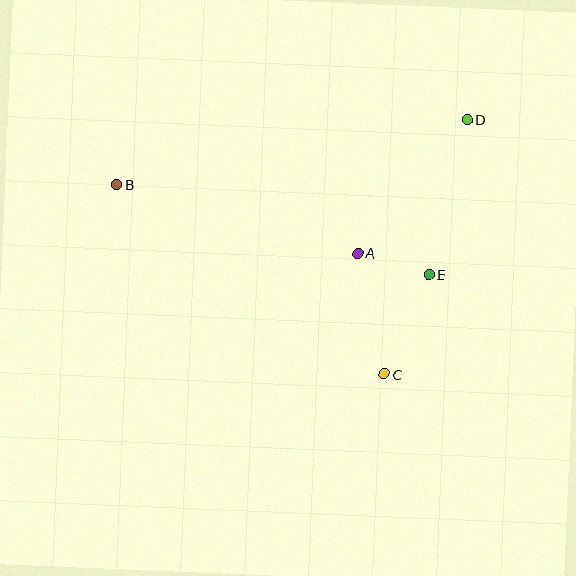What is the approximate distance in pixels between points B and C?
The distance between B and C is approximately 328 pixels.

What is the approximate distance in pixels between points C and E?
The distance between C and E is approximately 109 pixels.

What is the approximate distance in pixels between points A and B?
The distance between A and B is approximately 250 pixels.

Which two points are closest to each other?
Points A and E are closest to each other.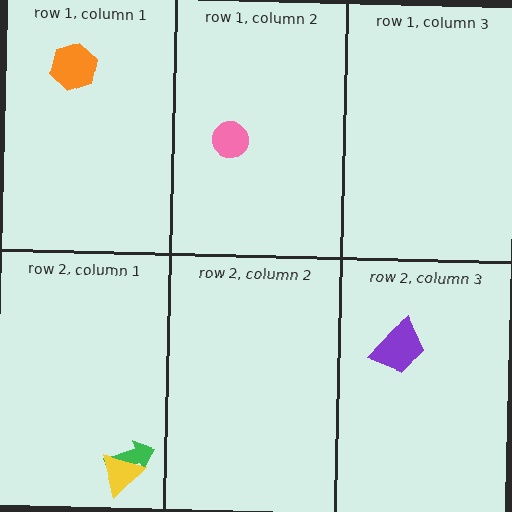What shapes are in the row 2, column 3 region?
The purple trapezoid.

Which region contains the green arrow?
The row 2, column 1 region.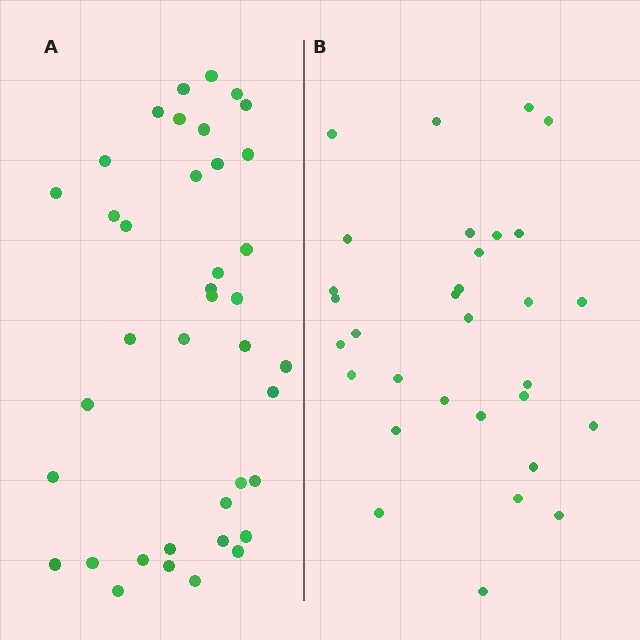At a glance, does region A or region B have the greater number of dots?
Region A (the left region) has more dots.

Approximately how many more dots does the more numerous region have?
Region A has roughly 8 or so more dots than region B.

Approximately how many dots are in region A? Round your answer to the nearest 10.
About 40 dots. (The exact count is 39, which rounds to 40.)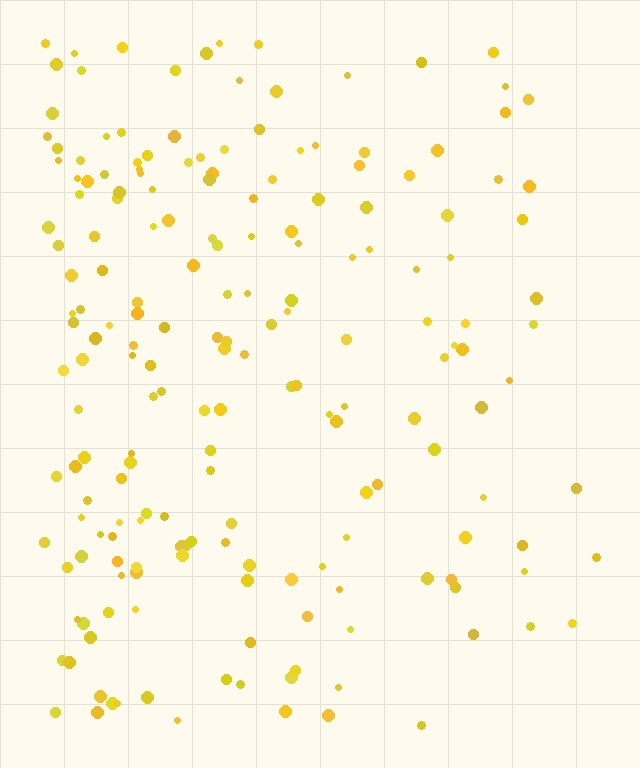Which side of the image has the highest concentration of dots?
The left.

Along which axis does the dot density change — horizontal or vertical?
Horizontal.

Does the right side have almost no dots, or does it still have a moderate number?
Still a moderate number, just noticeably fewer than the left.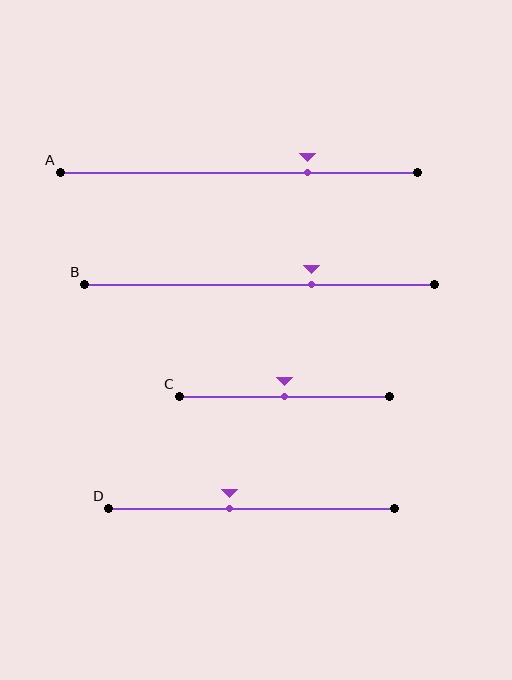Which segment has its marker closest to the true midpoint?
Segment C has its marker closest to the true midpoint.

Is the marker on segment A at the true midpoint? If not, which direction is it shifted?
No, the marker on segment A is shifted to the right by about 19% of the segment length.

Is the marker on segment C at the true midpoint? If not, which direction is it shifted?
Yes, the marker on segment C is at the true midpoint.